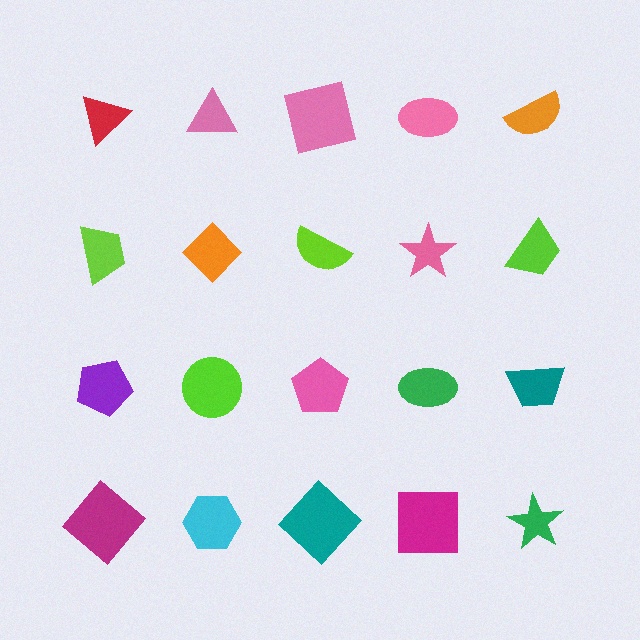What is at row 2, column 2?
An orange diamond.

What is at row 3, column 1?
A purple pentagon.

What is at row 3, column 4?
A green ellipse.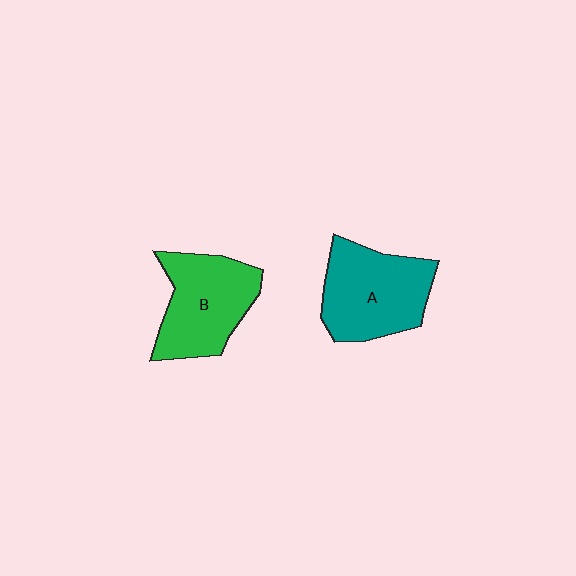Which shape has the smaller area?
Shape B (green).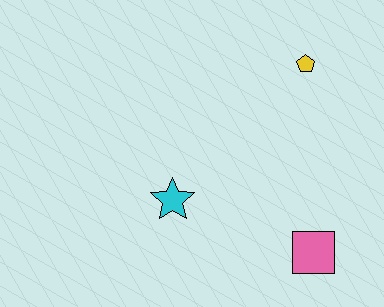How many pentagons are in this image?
There is 1 pentagon.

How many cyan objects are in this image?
There is 1 cyan object.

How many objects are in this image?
There are 3 objects.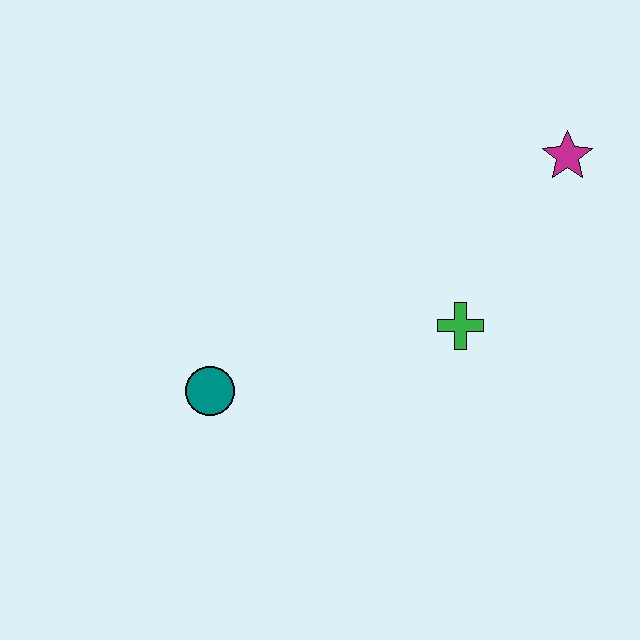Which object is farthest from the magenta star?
The teal circle is farthest from the magenta star.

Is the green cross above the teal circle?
Yes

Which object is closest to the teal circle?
The green cross is closest to the teal circle.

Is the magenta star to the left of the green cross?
No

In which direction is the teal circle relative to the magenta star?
The teal circle is to the left of the magenta star.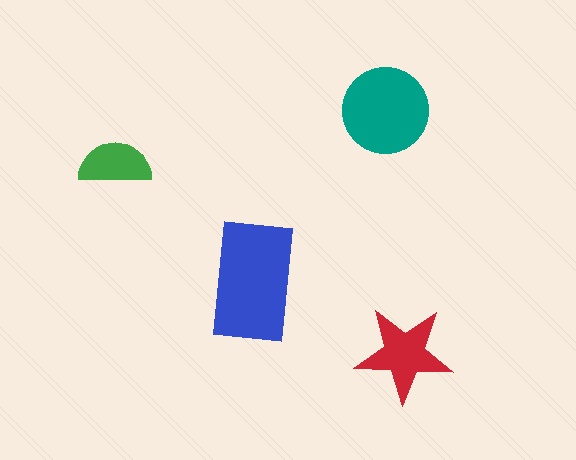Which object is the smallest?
The green semicircle.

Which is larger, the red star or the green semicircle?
The red star.